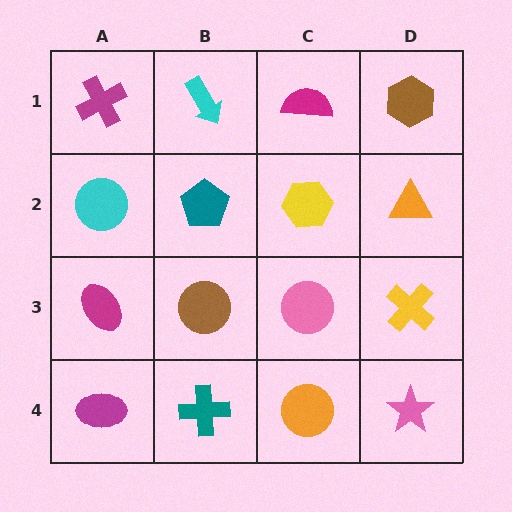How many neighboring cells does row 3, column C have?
4.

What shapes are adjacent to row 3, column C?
A yellow hexagon (row 2, column C), an orange circle (row 4, column C), a brown circle (row 3, column B), a yellow cross (row 3, column D).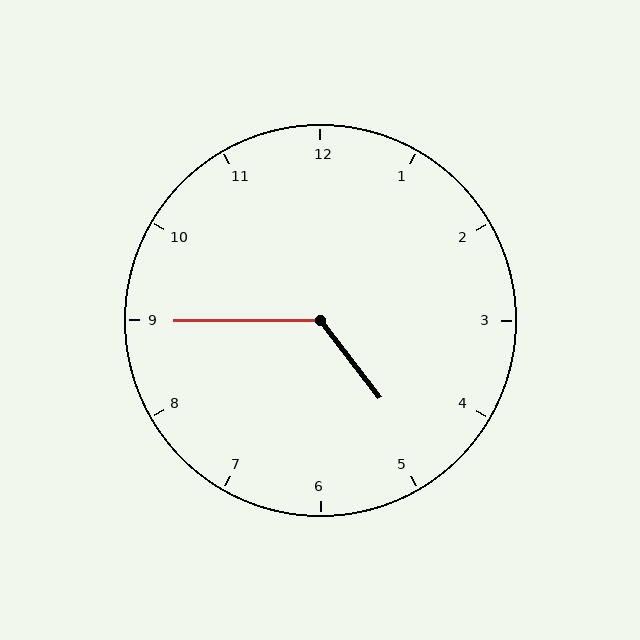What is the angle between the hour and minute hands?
Approximately 128 degrees.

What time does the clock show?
4:45.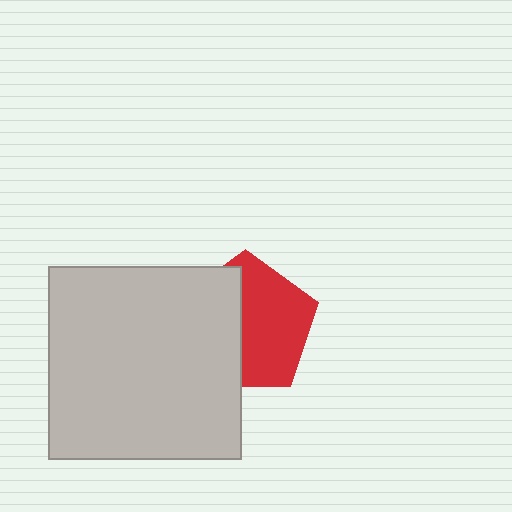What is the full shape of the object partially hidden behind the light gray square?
The partially hidden object is a red pentagon.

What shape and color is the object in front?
The object in front is a light gray square.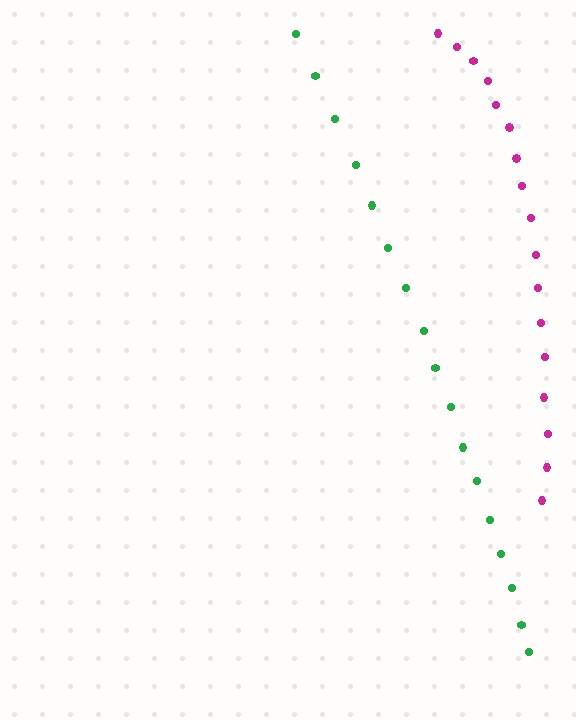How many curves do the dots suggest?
There are 2 distinct paths.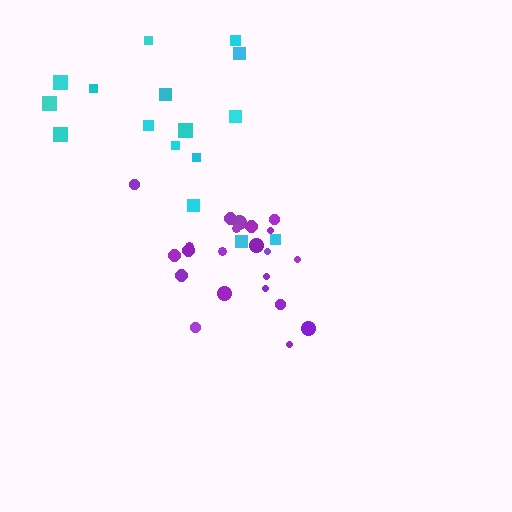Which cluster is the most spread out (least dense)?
Cyan.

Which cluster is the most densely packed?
Purple.